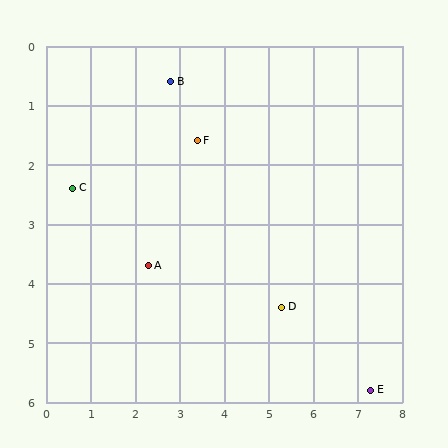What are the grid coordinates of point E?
Point E is at approximately (7.3, 5.8).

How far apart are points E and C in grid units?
Points E and C are about 7.5 grid units apart.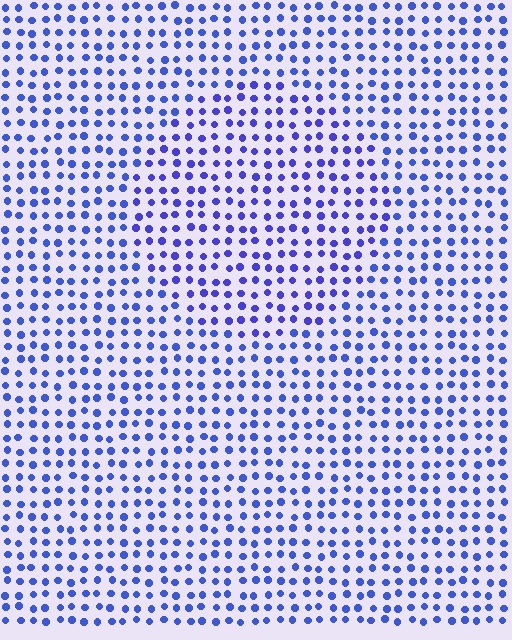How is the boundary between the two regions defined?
The boundary is defined purely by a slight shift in hue (about 15 degrees). Spacing, size, and orientation are identical on both sides.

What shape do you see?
I see a circle.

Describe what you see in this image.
The image is filled with small blue elements in a uniform arrangement. A circle-shaped region is visible where the elements are tinted to a slightly different hue, forming a subtle color boundary.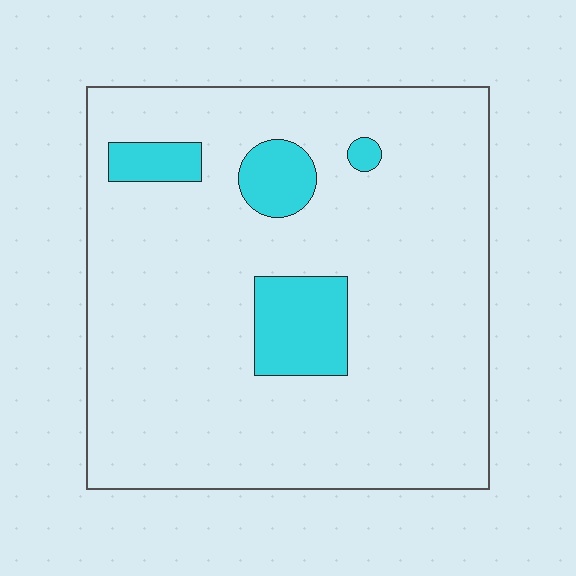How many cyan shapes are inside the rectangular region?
4.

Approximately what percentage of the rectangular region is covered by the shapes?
Approximately 10%.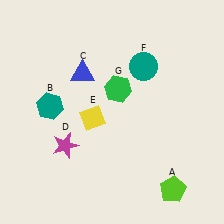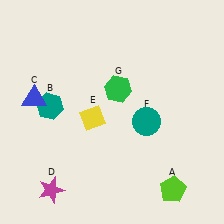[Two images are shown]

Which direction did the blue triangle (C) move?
The blue triangle (C) moved left.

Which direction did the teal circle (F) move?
The teal circle (F) moved down.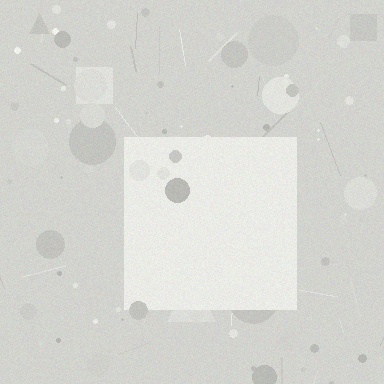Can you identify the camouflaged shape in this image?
The camouflaged shape is a square.